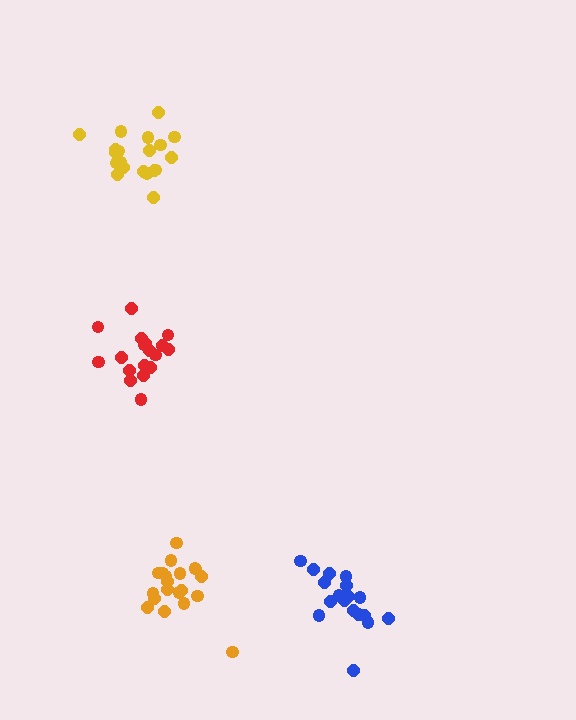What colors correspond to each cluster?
The clusters are colored: orange, red, blue, yellow.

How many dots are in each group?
Group 1: 20 dots, Group 2: 18 dots, Group 3: 18 dots, Group 4: 20 dots (76 total).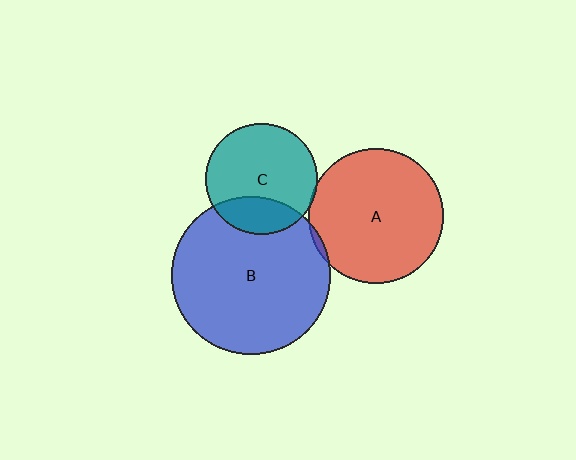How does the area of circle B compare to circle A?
Approximately 1.4 times.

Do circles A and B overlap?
Yes.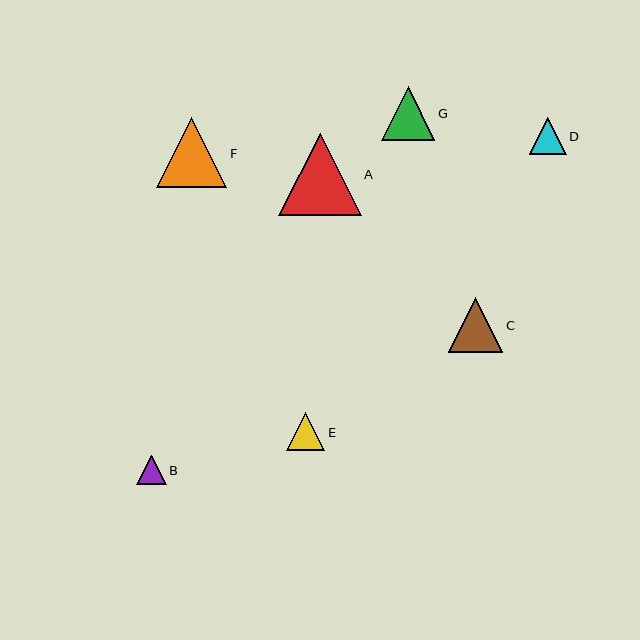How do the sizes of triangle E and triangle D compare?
Triangle E and triangle D are approximately the same size.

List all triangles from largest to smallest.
From largest to smallest: A, F, C, G, E, D, B.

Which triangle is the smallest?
Triangle B is the smallest with a size of approximately 30 pixels.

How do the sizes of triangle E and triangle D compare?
Triangle E and triangle D are approximately the same size.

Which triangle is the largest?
Triangle A is the largest with a size of approximately 83 pixels.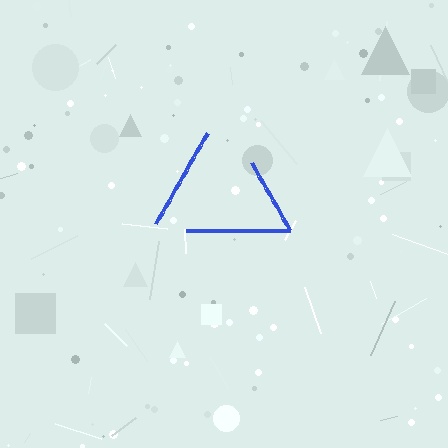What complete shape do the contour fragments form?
The contour fragments form a triangle.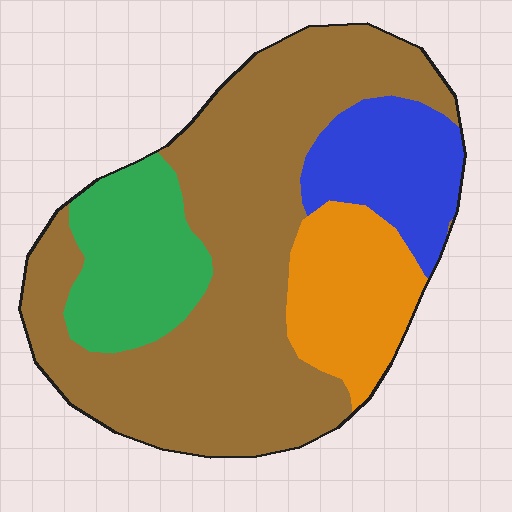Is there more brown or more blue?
Brown.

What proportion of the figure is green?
Green covers 16% of the figure.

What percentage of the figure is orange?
Orange takes up less than a sixth of the figure.